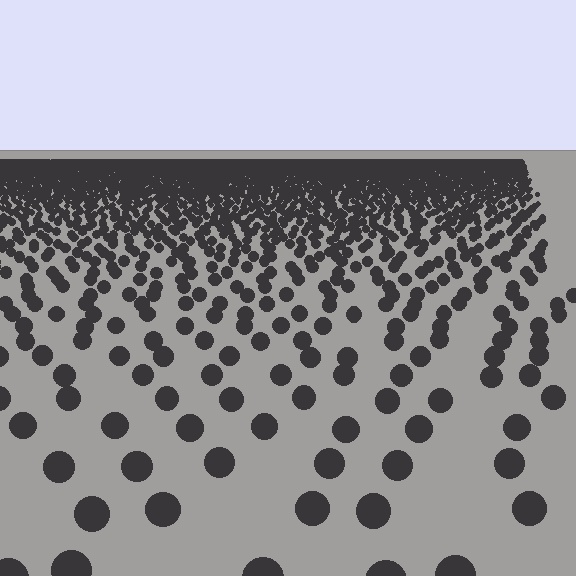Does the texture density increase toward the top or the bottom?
Density increases toward the top.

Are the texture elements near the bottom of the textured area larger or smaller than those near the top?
Larger. Near the bottom, elements are closer to the viewer and appear at a bigger on-screen size.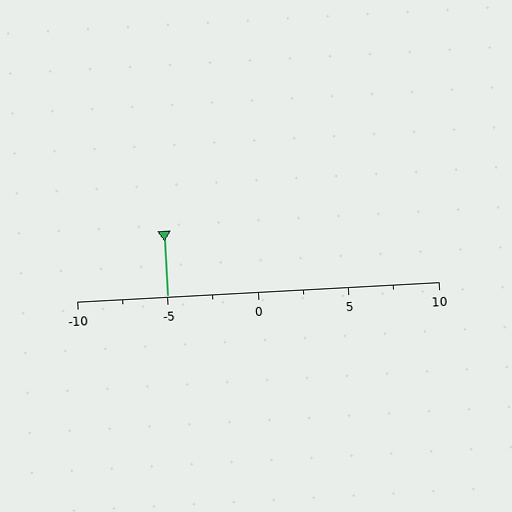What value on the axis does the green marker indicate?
The marker indicates approximately -5.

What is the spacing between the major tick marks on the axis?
The major ticks are spaced 5 apart.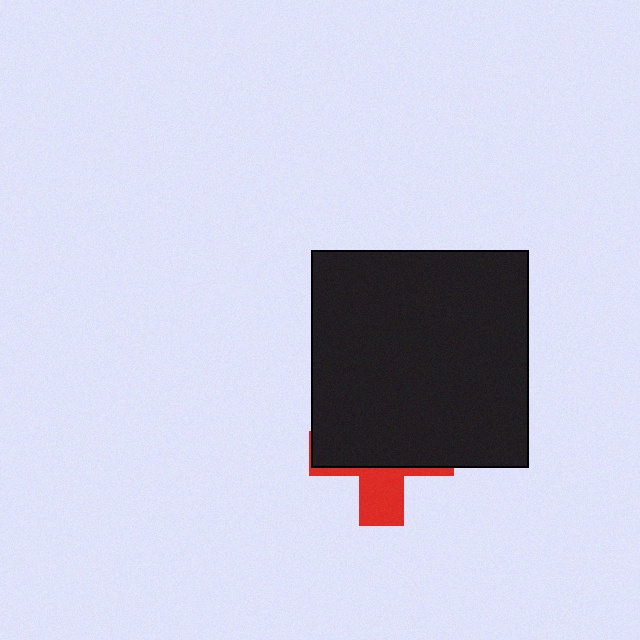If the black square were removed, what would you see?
You would see the complete red cross.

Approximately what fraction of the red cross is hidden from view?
Roughly 68% of the red cross is hidden behind the black square.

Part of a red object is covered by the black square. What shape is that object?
It is a cross.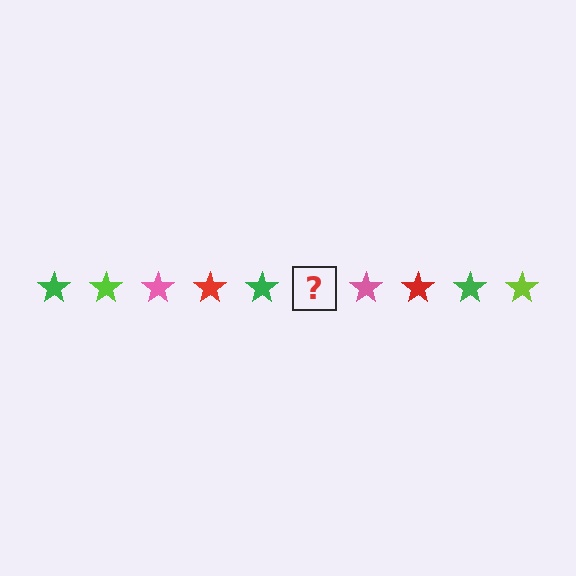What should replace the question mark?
The question mark should be replaced with a lime star.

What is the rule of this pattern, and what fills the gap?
The rule is that the pattern cycles through green, lime, pink, red stars. The gap should be filled with a lime star.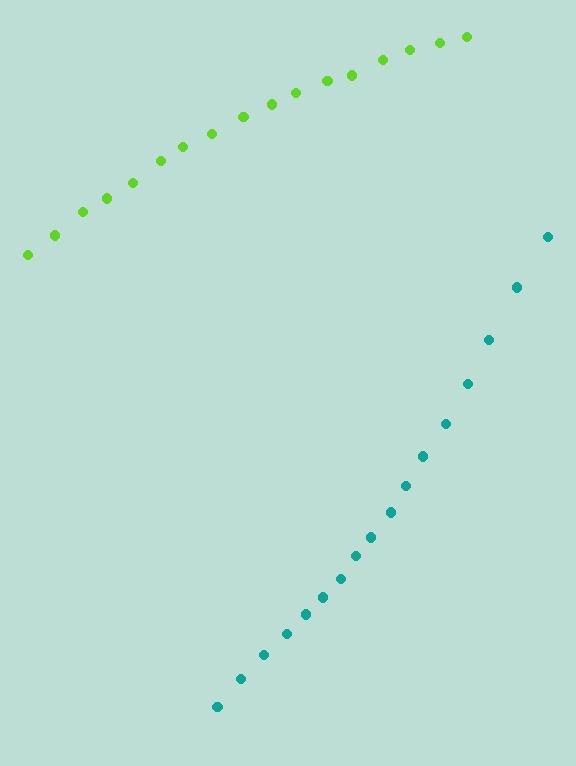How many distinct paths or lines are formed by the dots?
There are 2 distinct paths.